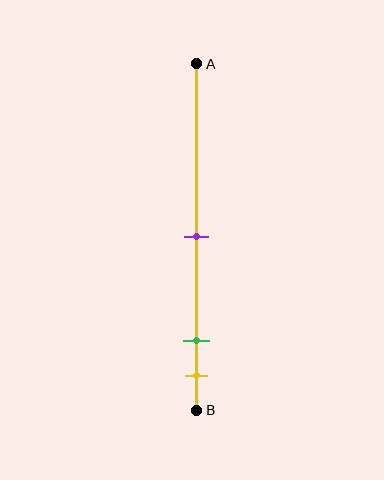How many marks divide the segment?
There are 3 marks dividing the segment.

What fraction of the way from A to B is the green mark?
The green mark is approximately 80% (0.8) of the way from A to B.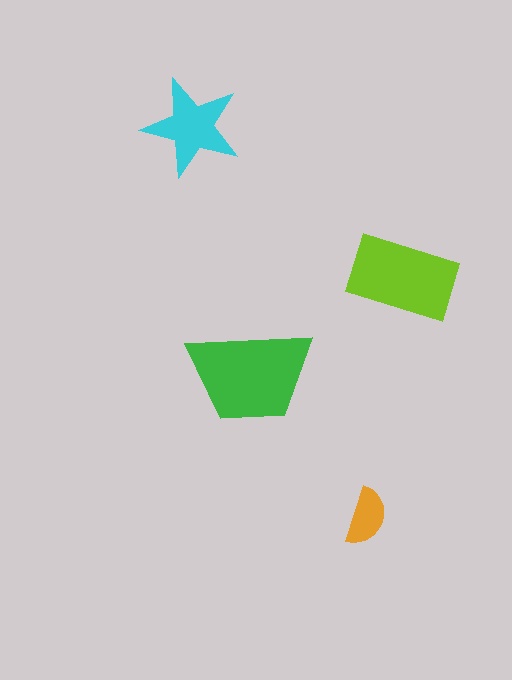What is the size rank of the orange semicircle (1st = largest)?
4th.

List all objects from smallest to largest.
The orange semicircle, the cyan star, the lime rectangle, the green trapezoid.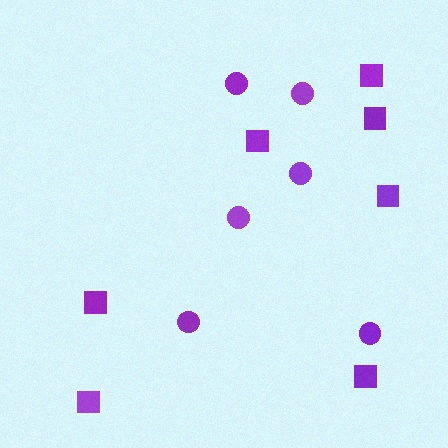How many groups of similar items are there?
There are 2 groups: one group of circles (6) and one group of squares (7).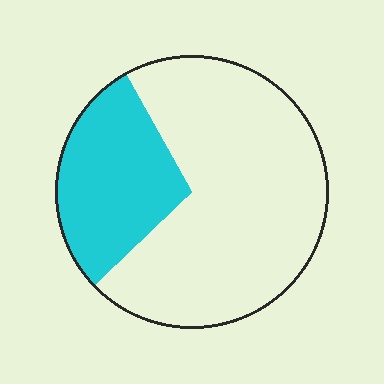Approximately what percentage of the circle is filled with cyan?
Approximately 30%.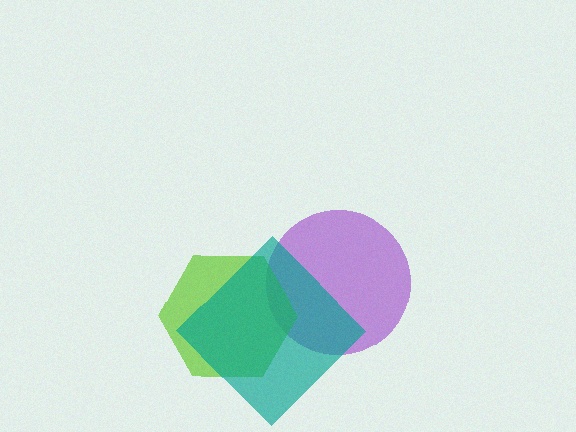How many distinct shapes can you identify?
There are 3 distinct shapes: a purple circle, a lime hexagon, a teal diamond.